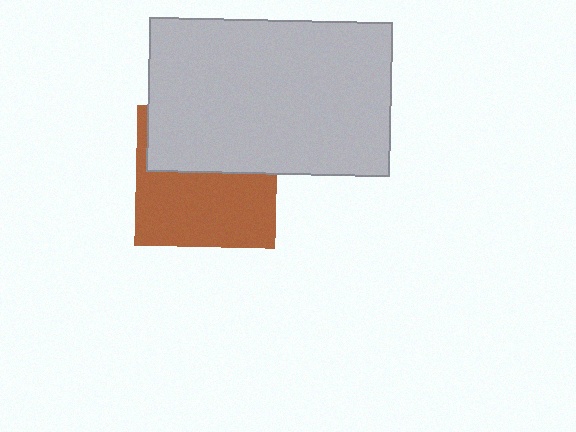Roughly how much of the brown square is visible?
About half of it is visible (roughly 56%).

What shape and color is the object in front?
The object in front is a light gray rectangle.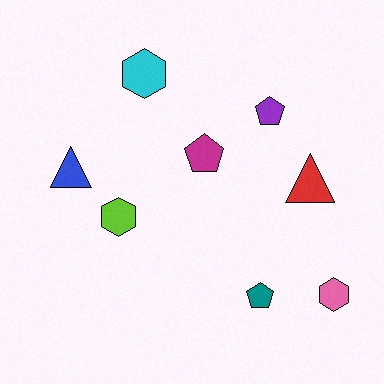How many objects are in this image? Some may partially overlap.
There are 8 objects.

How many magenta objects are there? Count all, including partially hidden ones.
There is 1 magenta object.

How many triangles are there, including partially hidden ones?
There are 2 triangles.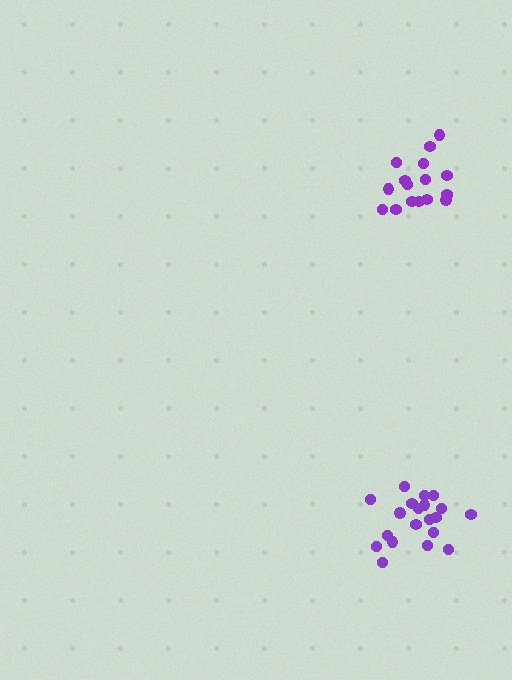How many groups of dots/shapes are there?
There are 2 groups.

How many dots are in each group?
Group 1: 16 dots, Group 2: 20 dots (36 total).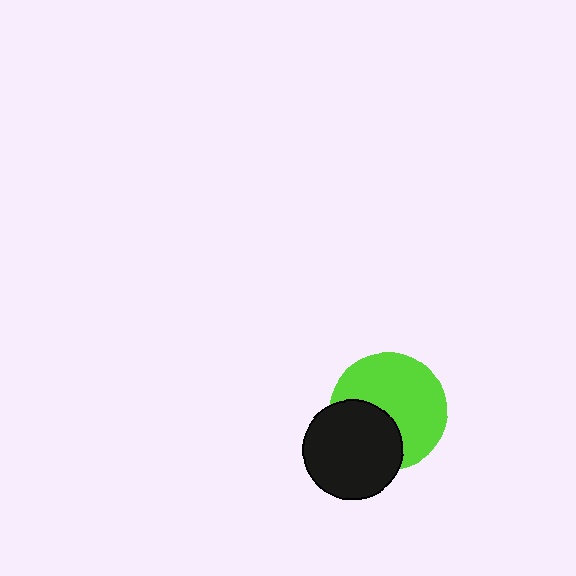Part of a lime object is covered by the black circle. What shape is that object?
It is a circle.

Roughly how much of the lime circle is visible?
About half of it is visible (roughly 64%).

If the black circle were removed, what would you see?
You would see the complete lime circle.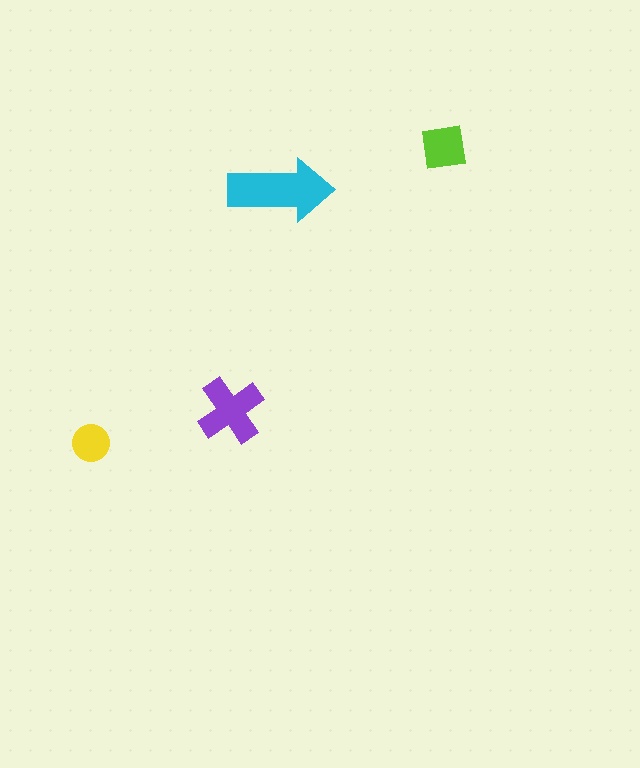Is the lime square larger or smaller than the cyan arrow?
Smaller.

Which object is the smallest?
The yellow circle.